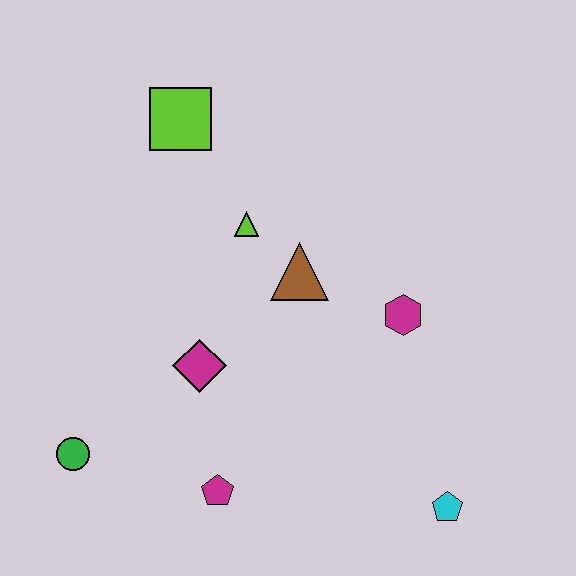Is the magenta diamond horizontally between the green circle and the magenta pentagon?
Yes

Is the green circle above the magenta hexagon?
No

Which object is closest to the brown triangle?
The lime triangle is closest to the brown triangle.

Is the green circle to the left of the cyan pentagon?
Yes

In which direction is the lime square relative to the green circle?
The lime square is above the green circle.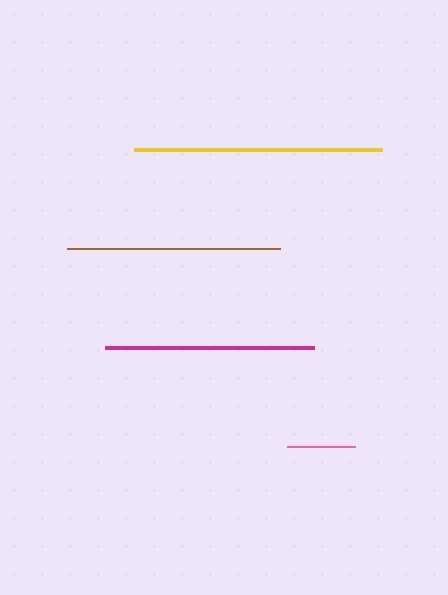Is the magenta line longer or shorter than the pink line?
The magenta line is longer than the pink line.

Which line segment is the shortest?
The pink line is the shortest at approximately 68 pixels.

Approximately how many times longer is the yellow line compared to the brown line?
The yellow line is approximately 1.2 times the length of the brown line.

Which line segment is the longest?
The yellow line is the longest at approximately 248 pixels.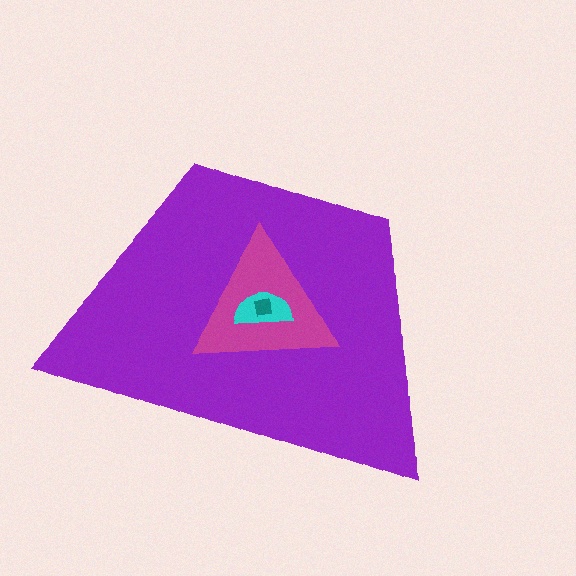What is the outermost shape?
The purple trapezoid.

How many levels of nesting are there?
4.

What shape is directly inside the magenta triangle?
The cyan semicircle.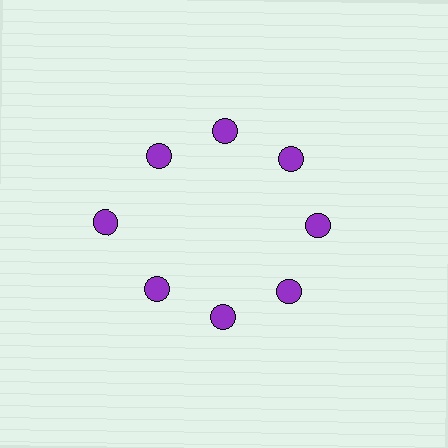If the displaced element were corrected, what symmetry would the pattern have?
It would have 8-fold rotational symmetry — the pattern would map onto itself every 45 degrees.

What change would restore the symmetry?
The symmetry would be restored by moving it inward, back onto the ring so that all 8 circles sit at equal angles and equal distance from the center.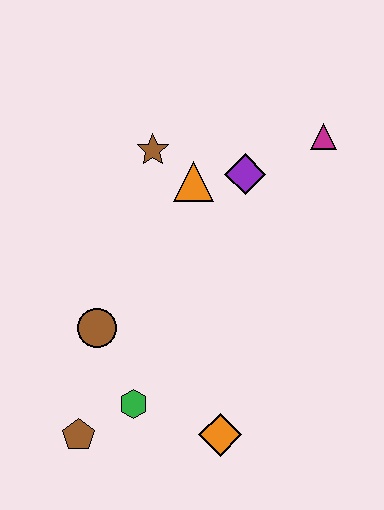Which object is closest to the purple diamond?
The orange triangle is closest to the purple diamond.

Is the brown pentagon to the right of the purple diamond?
No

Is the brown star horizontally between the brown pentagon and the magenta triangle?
Yes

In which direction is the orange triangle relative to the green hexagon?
The orange triangle is above the green hexagon.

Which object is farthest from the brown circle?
The magenta triangle is farthest from the brown circle.